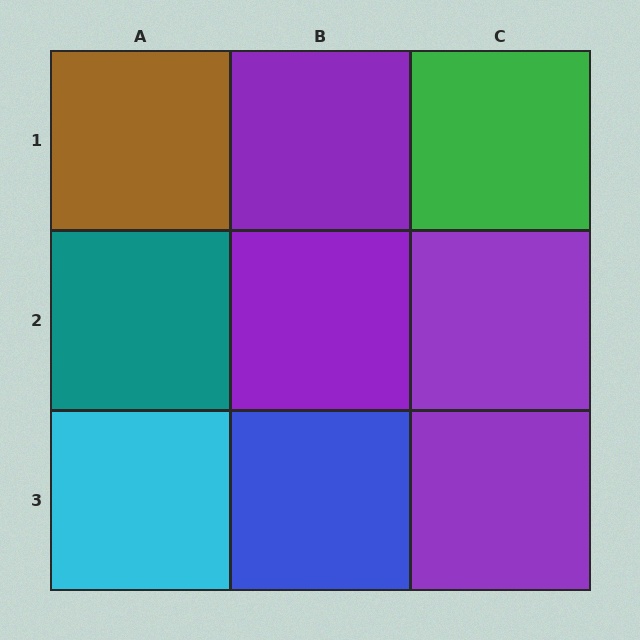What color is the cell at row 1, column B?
Purple.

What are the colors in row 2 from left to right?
Teal, purple, purple.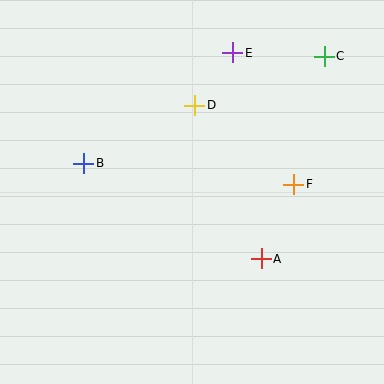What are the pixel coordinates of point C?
Point C is at (324, 56).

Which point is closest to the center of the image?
Point D at (195, 105) is closest to the center.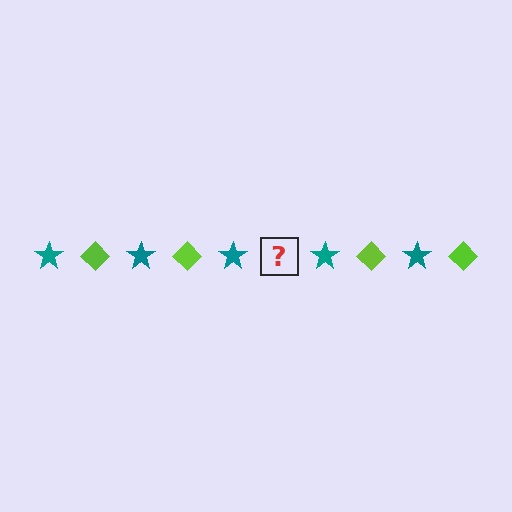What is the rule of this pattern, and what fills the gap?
The rule is that the pattern alternates between teal star and lime diamond. The gap should be filled with a lime diamond.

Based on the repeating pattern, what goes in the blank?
The blank should be a lime diamond.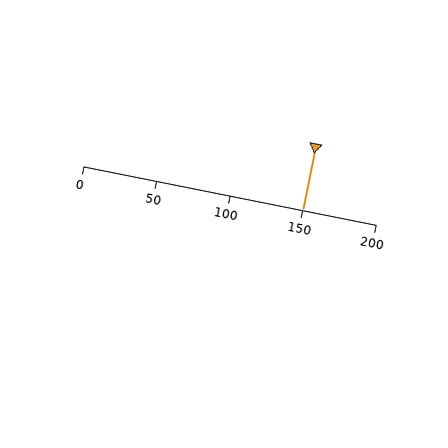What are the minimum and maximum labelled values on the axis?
The axis runs from 0 to 200.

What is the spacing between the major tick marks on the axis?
The major ticks are spaced 50 apart.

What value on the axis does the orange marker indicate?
The marker indicates approximately 150.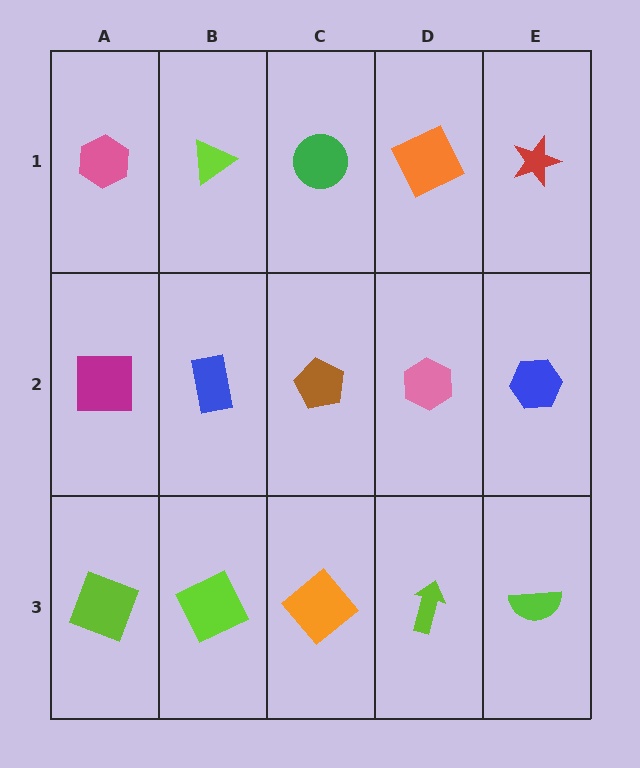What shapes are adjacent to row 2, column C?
A green circle (row 1, column C), an orange diamond (row 3, column C), a blue rectangle (row 2, column B), a pink hexagon (row 2, column D).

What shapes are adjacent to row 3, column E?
A blue hexagon (row 2, column E), a lime arrow (row 3, column D).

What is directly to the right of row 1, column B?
A green circle.